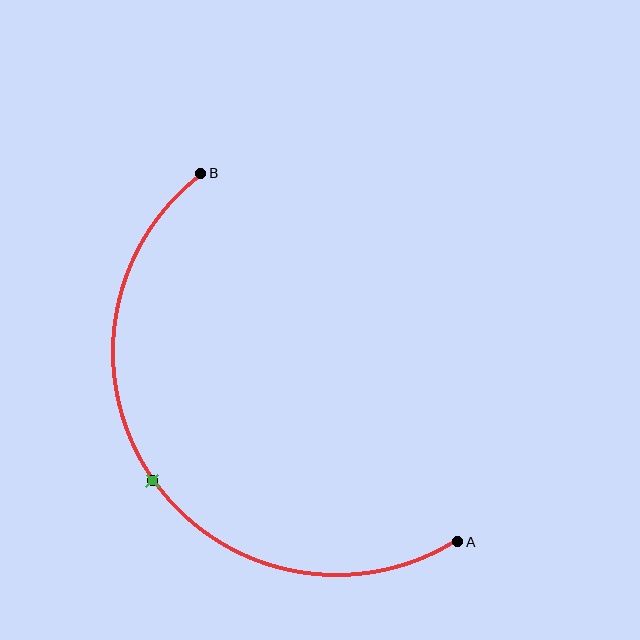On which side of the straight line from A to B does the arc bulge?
The arc bulges below and to the left of the straight line connecting A and B.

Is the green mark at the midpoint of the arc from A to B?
Yes. The green mark lies on the arc at equal arc-length from both A and B — it is the arc midpoint.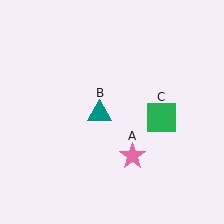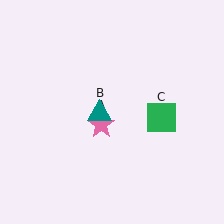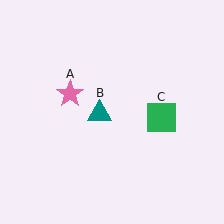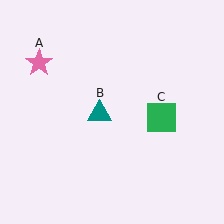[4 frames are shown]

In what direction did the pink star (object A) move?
The pink star (object A) moved up and to the left.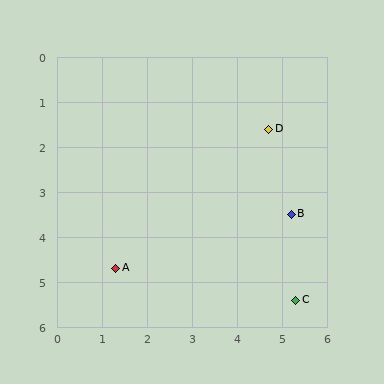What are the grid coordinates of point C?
Point C is at approximately (5.3, 5.4).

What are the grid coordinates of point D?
Point D is at approximately (4.7, 1.6).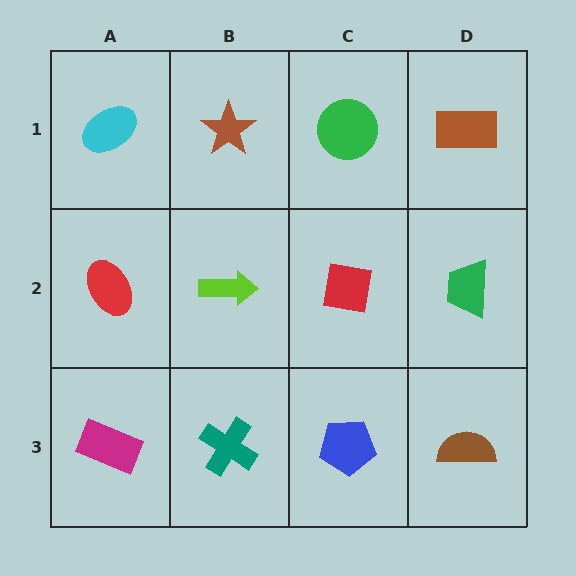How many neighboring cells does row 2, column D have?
3.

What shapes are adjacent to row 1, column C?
A red square (row 2, column C), a brown star (row 1, column B), a brown rectangle (row 1, column D).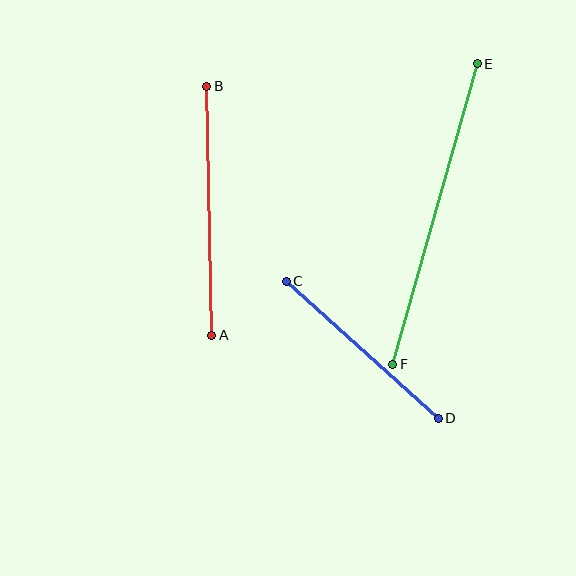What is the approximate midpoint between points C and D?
The midpoint is at approximately (362, 350) pixels.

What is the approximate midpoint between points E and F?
The midpoint is at approximately (435, 214) pixels.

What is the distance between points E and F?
The distance is approximately 312 pixels.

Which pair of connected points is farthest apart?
Points E and F are farthest apart.